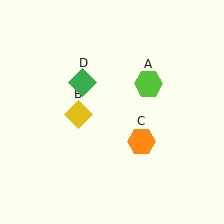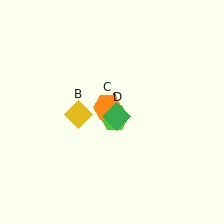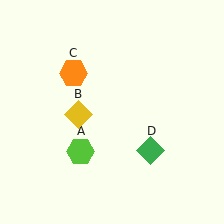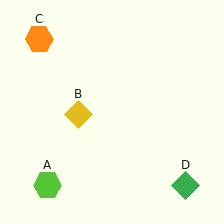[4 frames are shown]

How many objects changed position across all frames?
3 objects changed position: lime hexagon (object A), orange hexagon (object C), green diamond (object D).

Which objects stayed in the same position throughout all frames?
Yellow diamond (object B) remained stationary.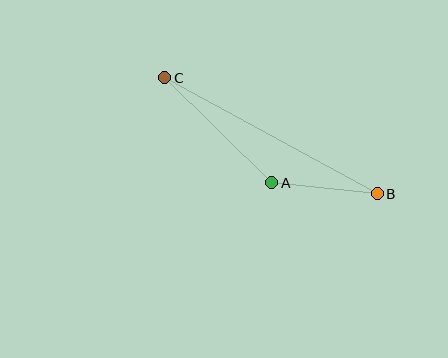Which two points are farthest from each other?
Points B and C are farthest from each other.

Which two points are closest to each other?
Points A and B are closest to each other.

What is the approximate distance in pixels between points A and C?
The distance between A and C is approximately 150 pixels.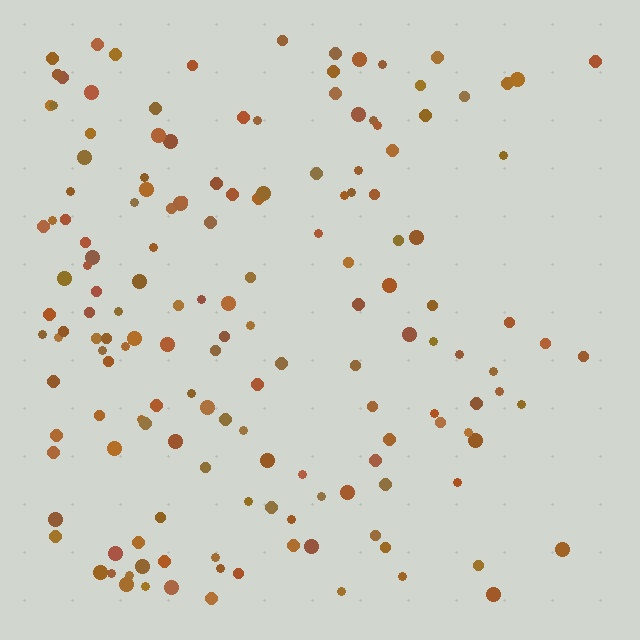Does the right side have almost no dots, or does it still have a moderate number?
Still a moderate number, just noticeably fewer than the left.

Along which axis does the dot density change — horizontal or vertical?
Horizontal.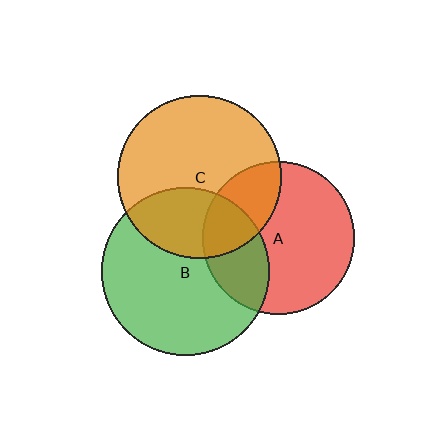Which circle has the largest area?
Circle B (green).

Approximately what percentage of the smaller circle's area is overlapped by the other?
Approximately 25%.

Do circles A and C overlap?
Yes.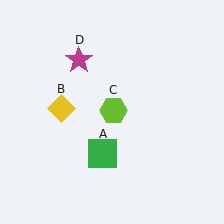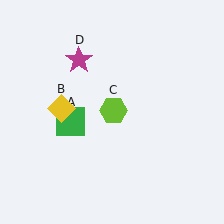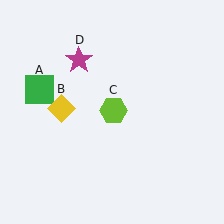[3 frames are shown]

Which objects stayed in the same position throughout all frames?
Yellow diamond (object B) and lime hexagon (object C) and magenta star (object D) remained stationary.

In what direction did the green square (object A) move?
The green square (object A) moved up and to the left.